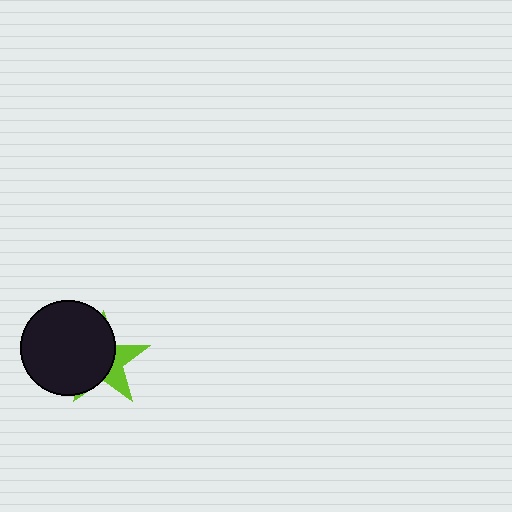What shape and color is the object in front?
The object in front is a black circle.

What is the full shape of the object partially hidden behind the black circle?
The partially hidden object is a lime star.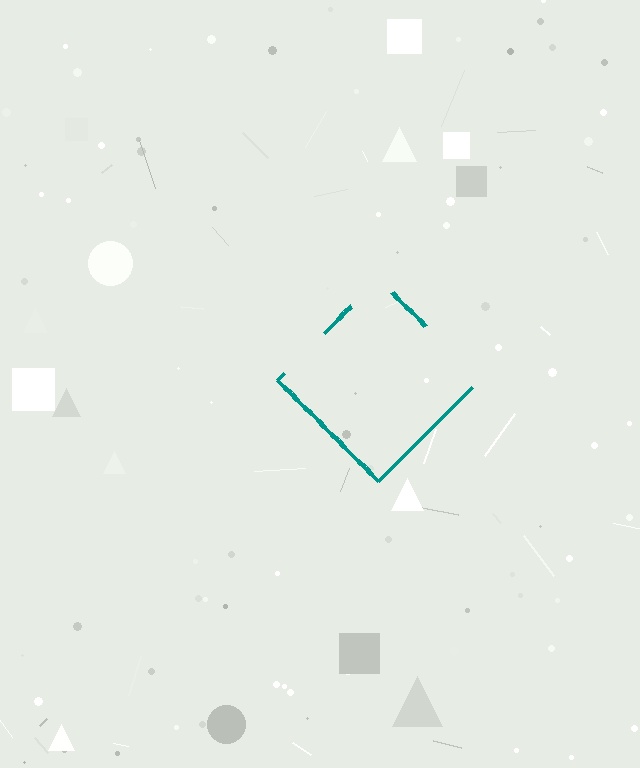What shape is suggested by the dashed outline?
The dashed outline suggests a diamond.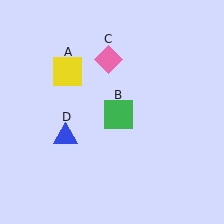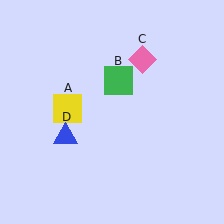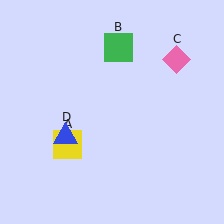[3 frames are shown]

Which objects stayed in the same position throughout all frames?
Blue triangle (object D) remained stationary.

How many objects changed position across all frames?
3 objects changed position: yellow square (object A), green square (object B), pink diamond (object C).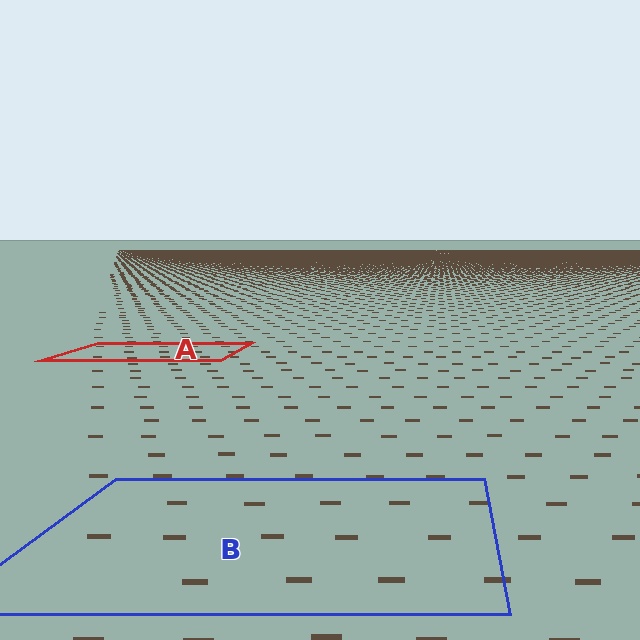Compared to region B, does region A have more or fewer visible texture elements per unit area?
Region A has more texture elements per unit area — they are packed more densely because it is farther away.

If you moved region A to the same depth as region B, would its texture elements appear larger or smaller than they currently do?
They would appear larger. At a closer depth, the same texture elements are projected at a bigger on-screen size.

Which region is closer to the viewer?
Region B is closer. The texture elements there are larger and more spread out.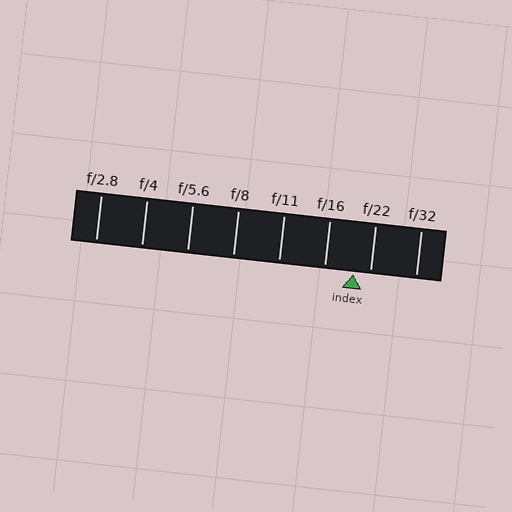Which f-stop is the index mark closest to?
The index mark is closest to f/22.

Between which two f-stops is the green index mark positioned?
The index mark is between f/16 and f/22.